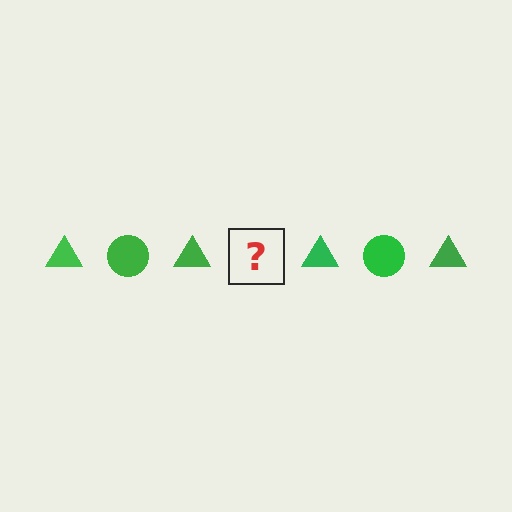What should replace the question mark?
The question mark should be replaced with a green circle.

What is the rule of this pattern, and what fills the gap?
The rule is that the pattern cycles through triangle, circle shapes in green. The gap should be filled with a green circle.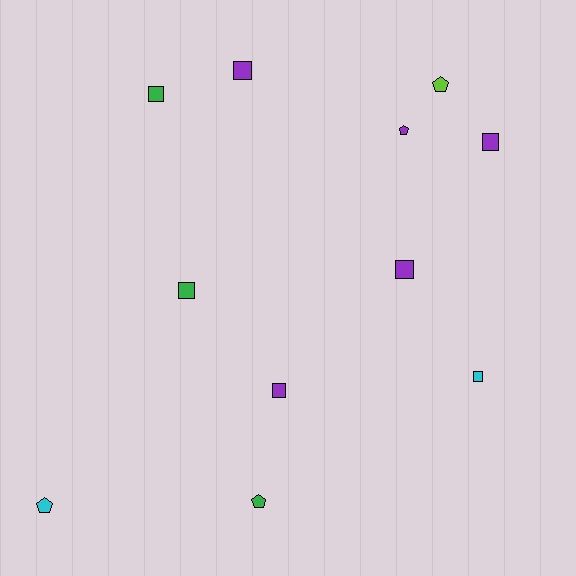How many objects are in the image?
There are 11 objects.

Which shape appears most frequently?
Square, with 7 objects.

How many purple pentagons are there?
There is 1 purple pentagon.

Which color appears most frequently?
Purple, with 5 objects.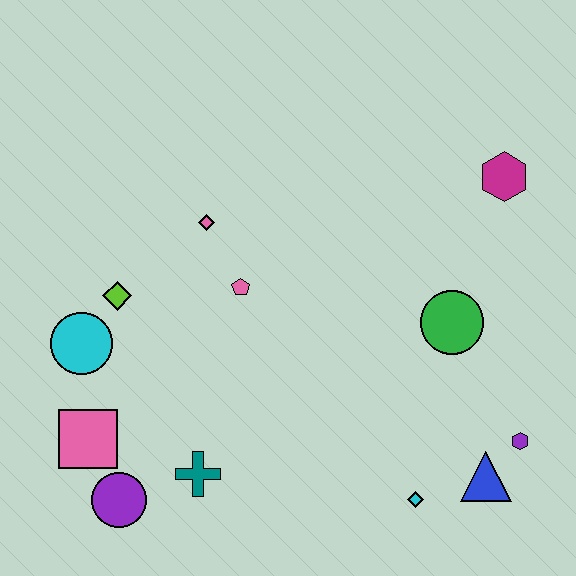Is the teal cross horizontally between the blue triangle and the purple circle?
Yes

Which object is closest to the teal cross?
The purple circle is closest to the teal cross.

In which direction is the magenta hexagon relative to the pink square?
The magenta hexagon is to the right of the pink square.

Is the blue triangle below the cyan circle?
Yes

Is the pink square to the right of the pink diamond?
No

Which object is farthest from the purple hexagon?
The cyan circle is farthest from the purple hexagon.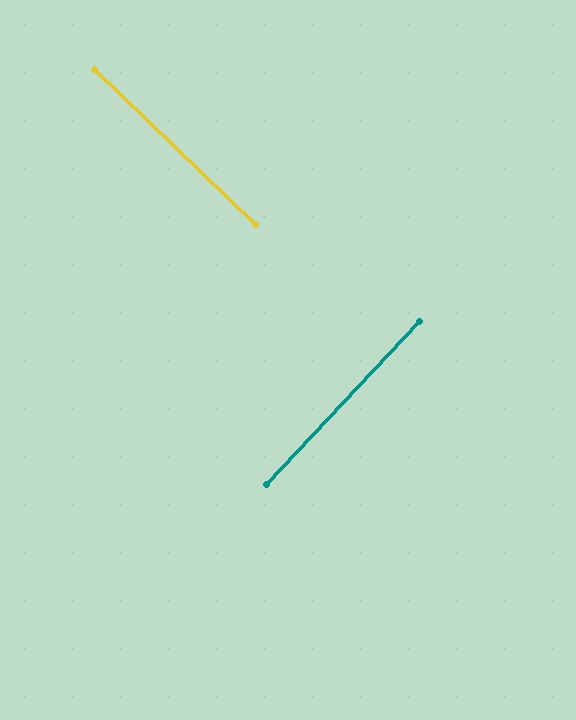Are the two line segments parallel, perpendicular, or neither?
Perpendicular — they meet at approximately 89°.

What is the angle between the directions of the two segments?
Approximately 89 degrees.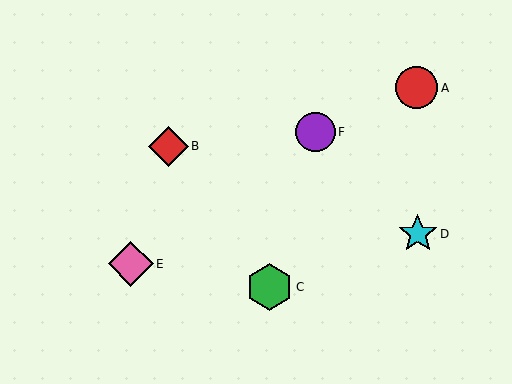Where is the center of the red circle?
The center of the red circle is at (416, 88).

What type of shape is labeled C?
Shape C is a green hexagon.